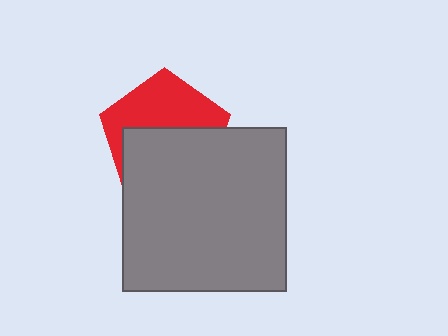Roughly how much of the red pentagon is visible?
About half of it is visible (roughly 46%).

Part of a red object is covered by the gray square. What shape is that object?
It is a pentagon.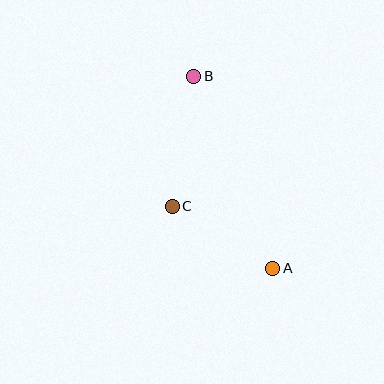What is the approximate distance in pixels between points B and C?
The distance between B and C is approximately 132 pixels.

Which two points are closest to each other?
Points A and C are closest to each other.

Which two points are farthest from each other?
Points A and B are farthest from each other.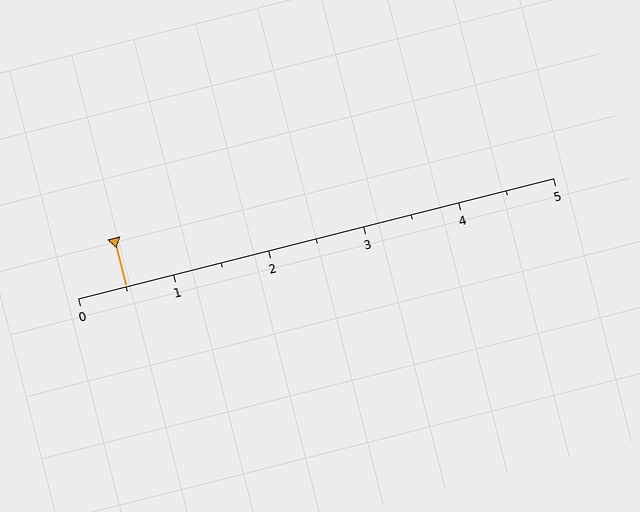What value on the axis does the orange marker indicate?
The marker indicates approximately 0.5.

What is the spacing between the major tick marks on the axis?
The major ticks are spaced 1 apart.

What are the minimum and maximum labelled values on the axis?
The axis runs from 0 to 5.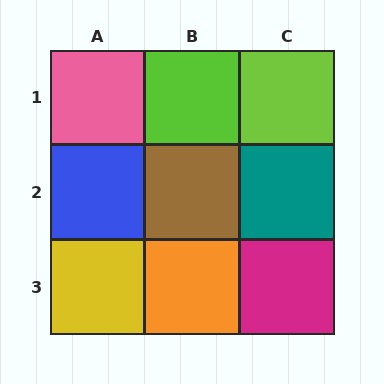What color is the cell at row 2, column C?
Teal.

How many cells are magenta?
1 cell is magenta.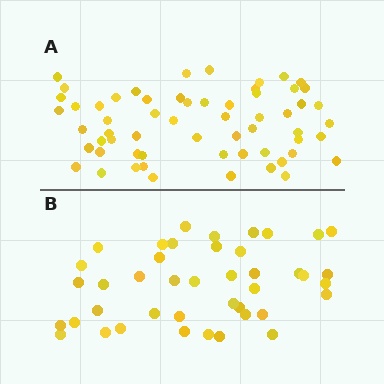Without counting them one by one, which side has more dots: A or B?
Region A (the top region) has more dots.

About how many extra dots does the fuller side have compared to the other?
Region A has approximately 20 more dots than region B.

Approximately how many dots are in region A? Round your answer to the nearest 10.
About 60 dots.